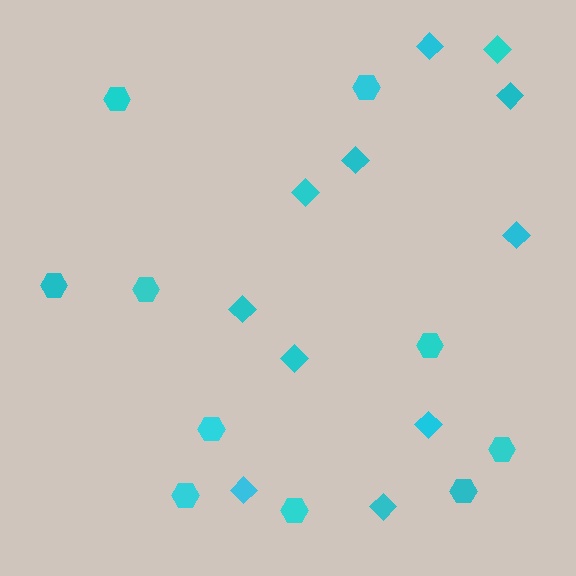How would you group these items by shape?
There are 2 groups: one group of hexagons (10) and one group of diamonds (11).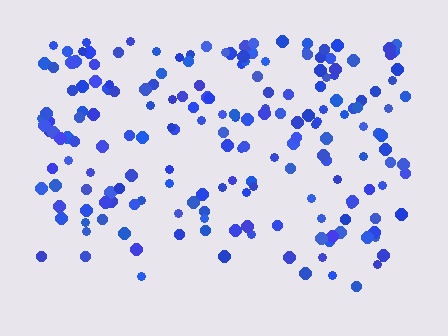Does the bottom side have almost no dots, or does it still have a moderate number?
Still a moderate number, just noticeably fewer than the top.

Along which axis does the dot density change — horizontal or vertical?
Vertical.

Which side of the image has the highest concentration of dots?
The top.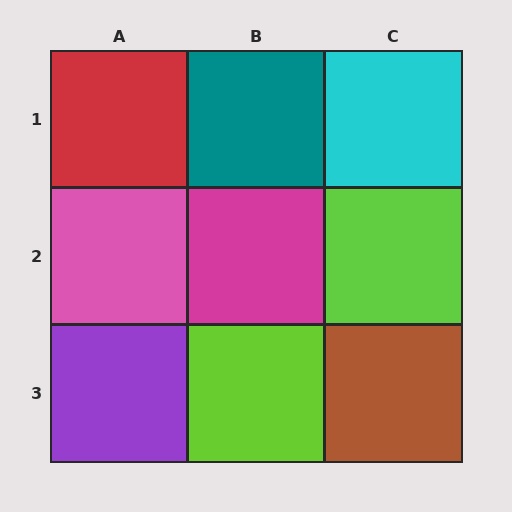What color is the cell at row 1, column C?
Cyan.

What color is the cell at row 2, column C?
Lime.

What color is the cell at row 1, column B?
Teal.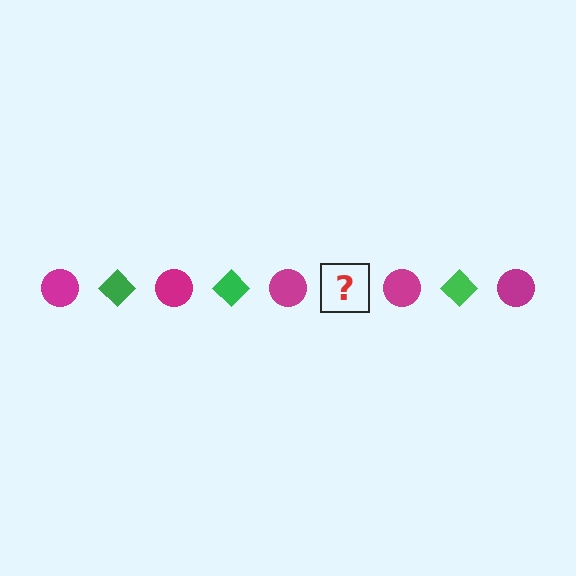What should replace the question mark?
The question mark should be replaced with a green diamond.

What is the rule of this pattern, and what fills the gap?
The rule is that the pattern alternates between magenta circle and green diamond. The gap should be filled with a green diamond.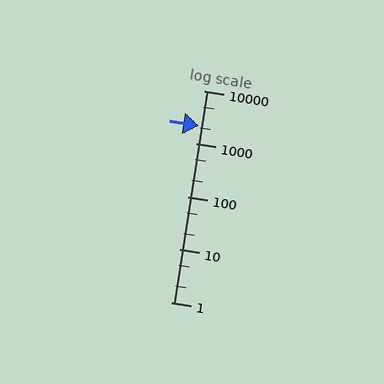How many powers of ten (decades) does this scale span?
The scale spans 4 decades, from 1 to 10000.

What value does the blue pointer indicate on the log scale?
The pointer indicates approximately 2200.